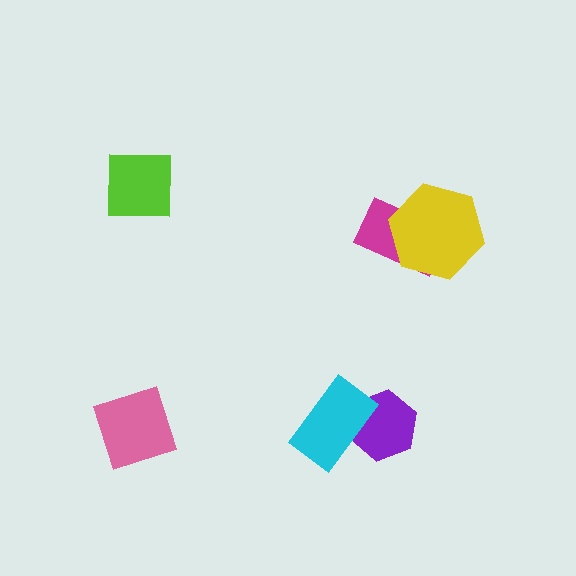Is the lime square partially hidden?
No, no other shape covers it.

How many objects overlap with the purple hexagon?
1 object overlaps with the purple hexagon.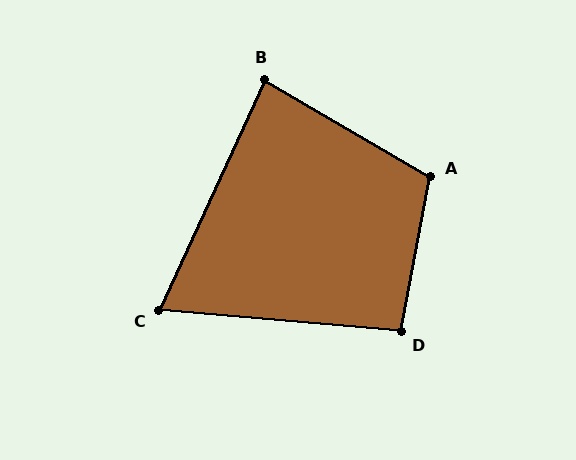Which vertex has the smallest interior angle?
C, at approximately 70 degrees.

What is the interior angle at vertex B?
Approximately 84 degrees (acute).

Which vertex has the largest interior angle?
A, at approximately 110 degrees.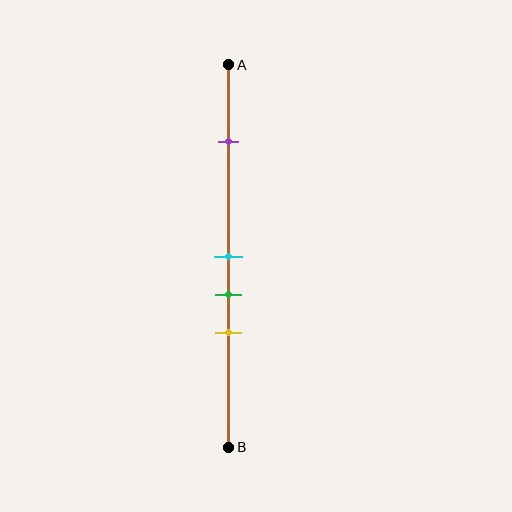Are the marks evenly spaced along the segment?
No, the marks are not evenly spaced.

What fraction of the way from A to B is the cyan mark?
The cyan mark is approximately 50% (0.5) of the way from A to B.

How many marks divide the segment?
There are 4 marks dividing the segment.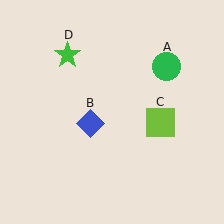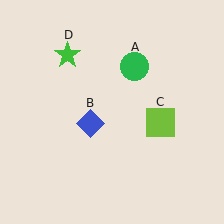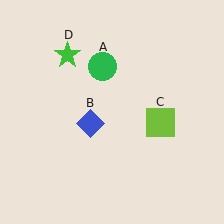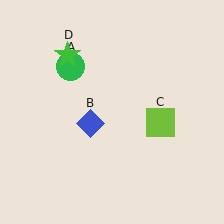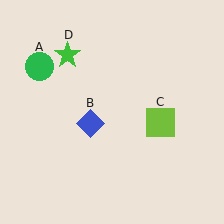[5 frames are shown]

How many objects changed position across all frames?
1 object changed position: green circle (object A).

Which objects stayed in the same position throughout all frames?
Blue diamond (object B) and lime square (object C) and green star (object D) remained stationary.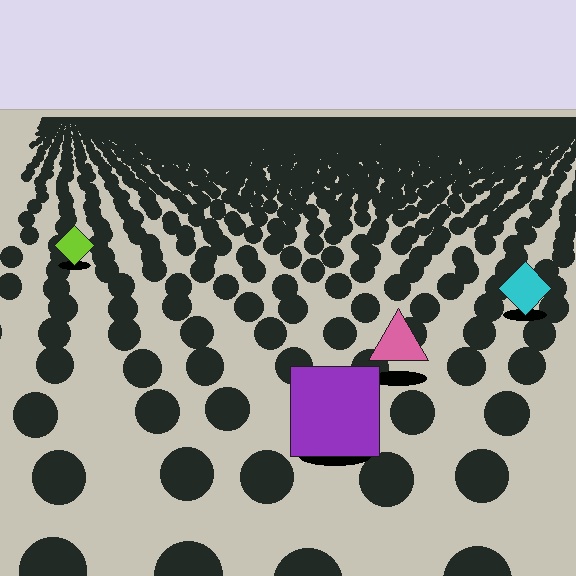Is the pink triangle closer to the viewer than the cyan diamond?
Yes. The pink triangle is closer — you can tell from the texture gradient: the ground texture is coarser near it.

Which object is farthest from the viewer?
The lime diamond is farthest from the viewer. It appears smaller and the ground texture around it is denser.